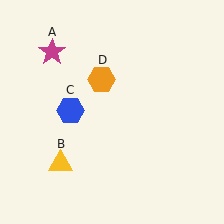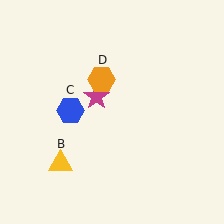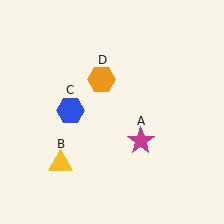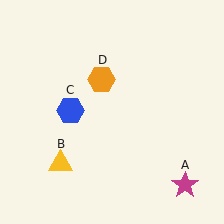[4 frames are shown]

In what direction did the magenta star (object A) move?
The magenta star (object A) moved down and to the right.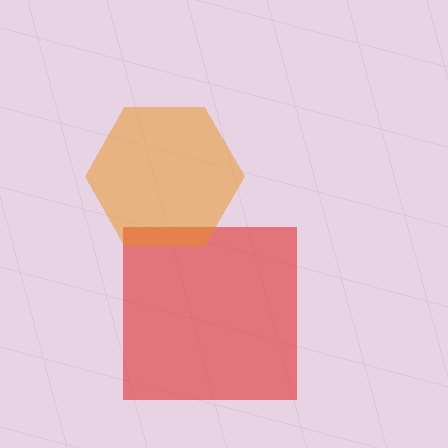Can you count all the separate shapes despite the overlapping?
Yes, there are 2 separate shapes.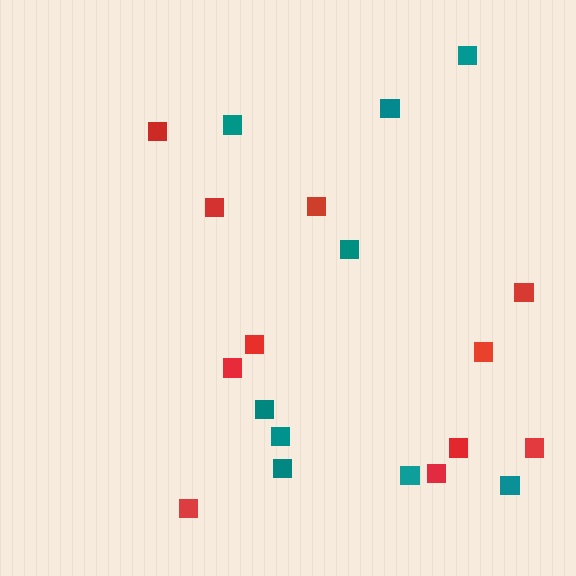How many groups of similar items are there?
There are 2 groups: one group of teal squares (9) and one group of red squares (11).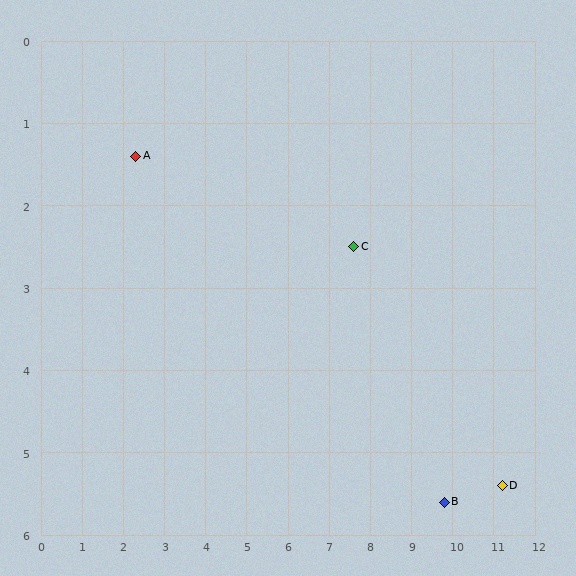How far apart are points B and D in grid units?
Points B and D are about 1.4 grid units apart.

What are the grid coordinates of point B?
Point B is at approximately (9.8, 5.6).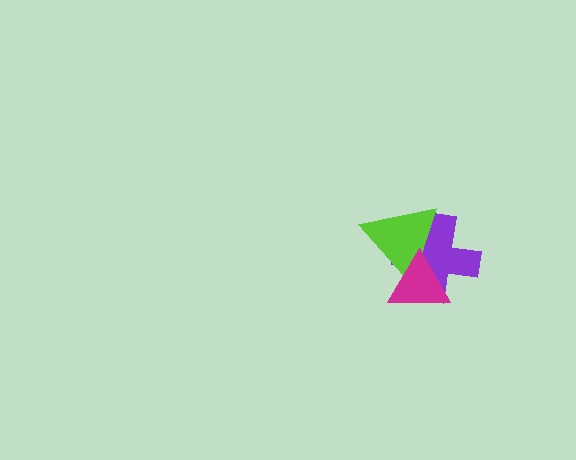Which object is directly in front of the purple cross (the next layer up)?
The lime triangle is directly in front of the purple cross.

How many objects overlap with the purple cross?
2 objects overlap with the purple cross.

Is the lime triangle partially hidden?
Yes, it is partially covered by another shape.